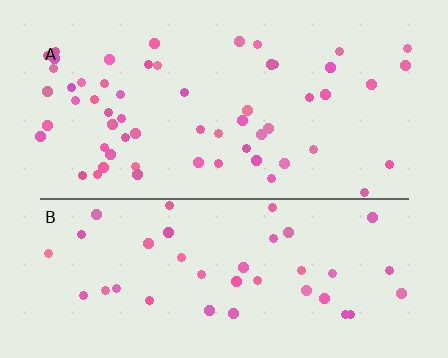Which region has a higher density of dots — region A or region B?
A (the top).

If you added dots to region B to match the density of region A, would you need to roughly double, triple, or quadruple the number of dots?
Approximately double.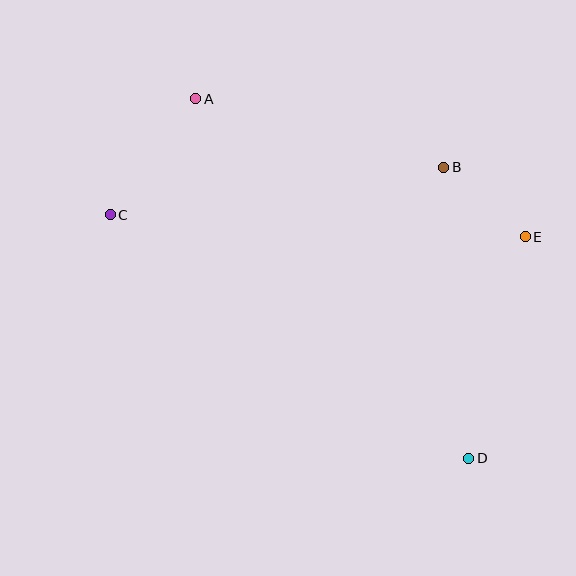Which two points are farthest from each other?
Points A and D are farthest from each other.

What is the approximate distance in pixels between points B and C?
The distance between B and C is approximately 337 pixels.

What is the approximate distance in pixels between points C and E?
The distance between C and E is approximately 415 pixels.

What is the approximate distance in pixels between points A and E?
The distance between A and E is approximately 358 pixels.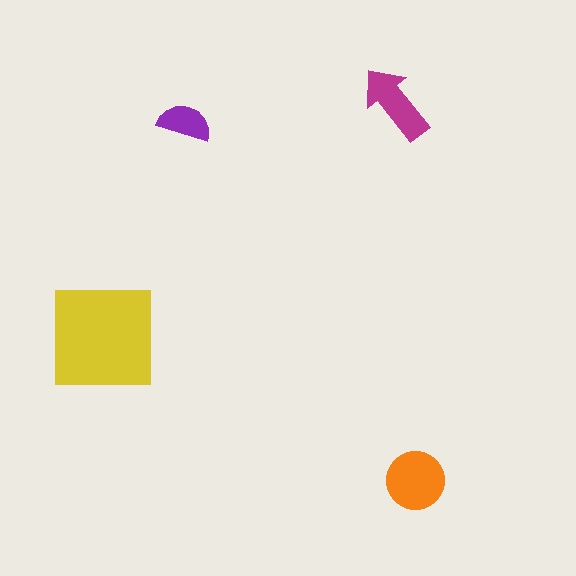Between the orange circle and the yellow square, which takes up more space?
The yellow square.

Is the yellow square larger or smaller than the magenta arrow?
Larger.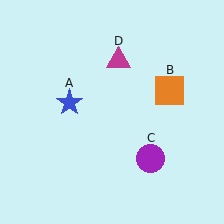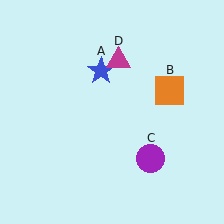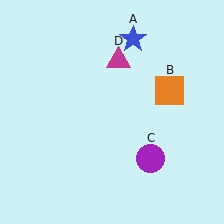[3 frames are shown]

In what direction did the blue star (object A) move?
The blue star (object A) moved up and to the right.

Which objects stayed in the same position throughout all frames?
Orange square (object B) and purple circle (object C) and magenta triangle (object D) remained stationary.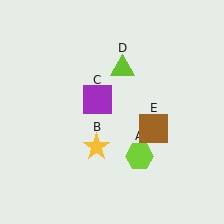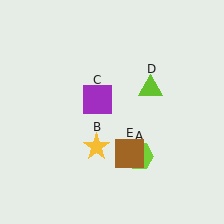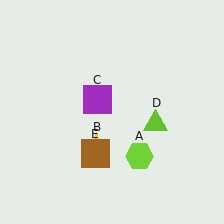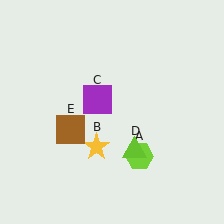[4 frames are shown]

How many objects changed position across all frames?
2 objects changed position: lime triangle (object D), brown square (object E).